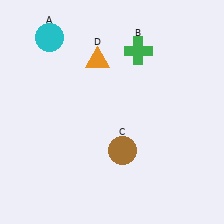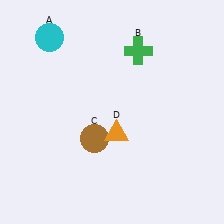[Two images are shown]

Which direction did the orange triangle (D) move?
The orange triangle (D) moved down.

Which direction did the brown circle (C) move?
The brown circle (C) moved left.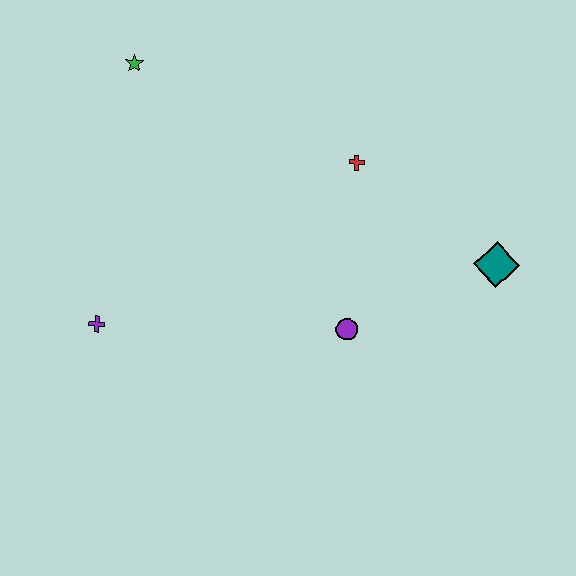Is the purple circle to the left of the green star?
No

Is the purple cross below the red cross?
Yes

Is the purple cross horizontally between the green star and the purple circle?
No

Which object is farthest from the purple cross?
The teal diamond is farthest from the purple cross.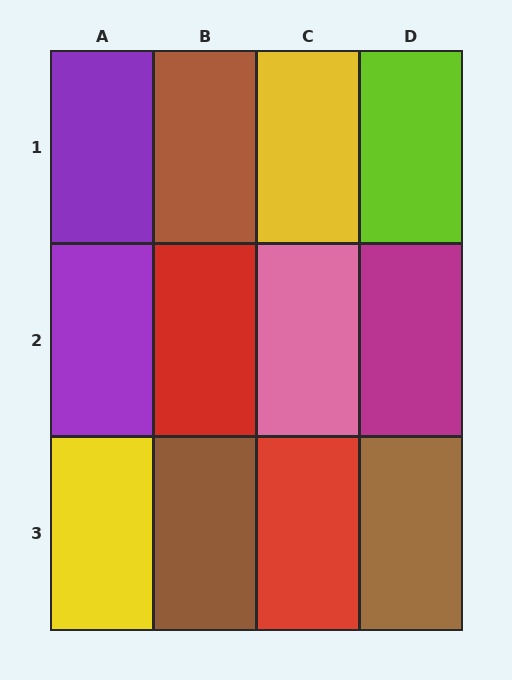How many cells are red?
2 cells are red.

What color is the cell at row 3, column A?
Yellow.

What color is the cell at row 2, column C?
Pink.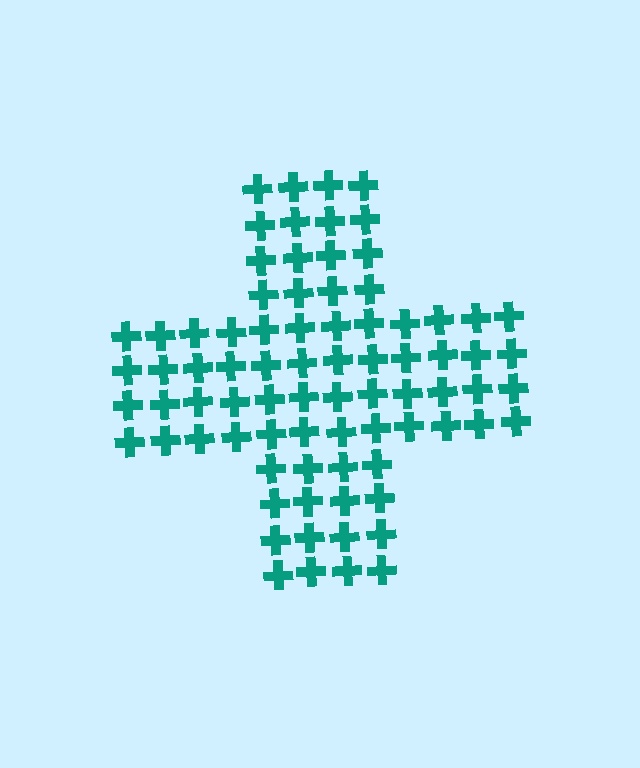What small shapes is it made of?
It is made of small crosses.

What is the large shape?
The large shape is a cross.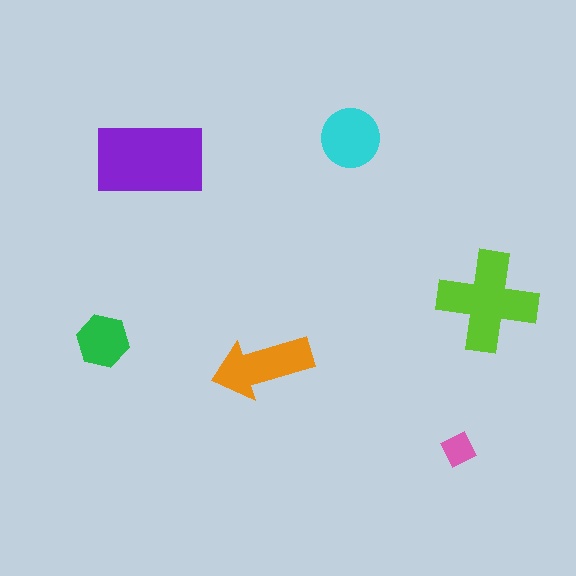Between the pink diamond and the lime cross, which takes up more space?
The lime cross.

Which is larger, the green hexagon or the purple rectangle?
The purple rectangle.